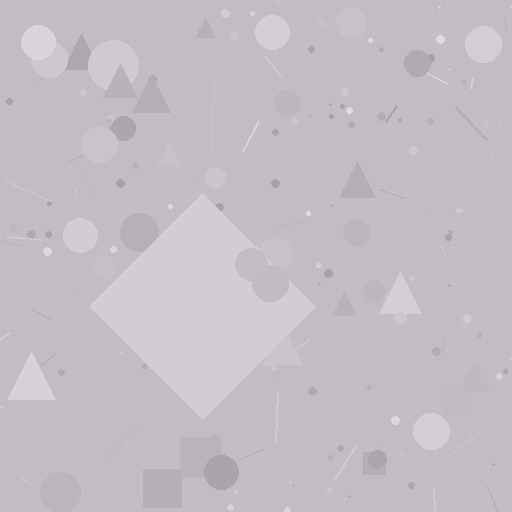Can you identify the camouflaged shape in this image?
The camouflaged shape is a diamond.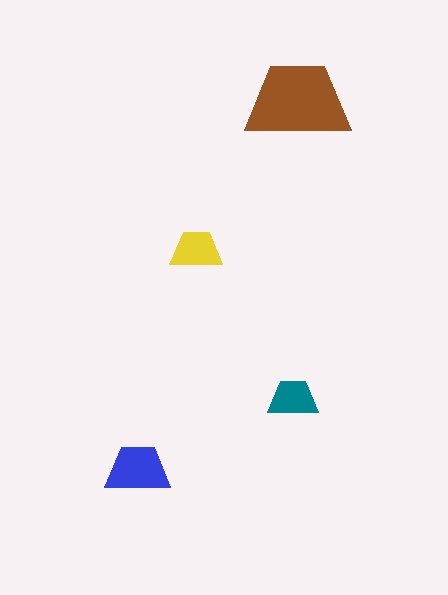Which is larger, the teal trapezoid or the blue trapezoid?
The blue one.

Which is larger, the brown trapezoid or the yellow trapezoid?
The brown one.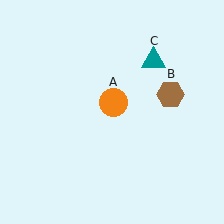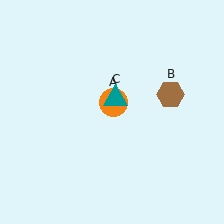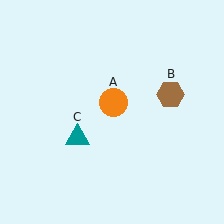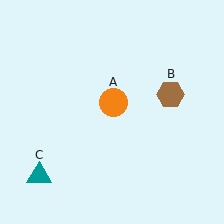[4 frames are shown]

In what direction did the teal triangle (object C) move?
The teal triangle (object C) moved down and to the left.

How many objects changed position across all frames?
1 object changed position: teal triangle (object C).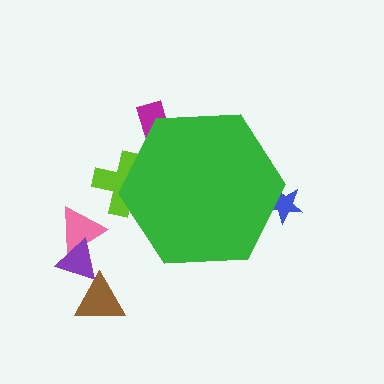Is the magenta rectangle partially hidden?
Yes, the magenta rectangle is partially hidden behind the green hexagon.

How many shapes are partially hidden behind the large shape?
3 shapes are partially hidden.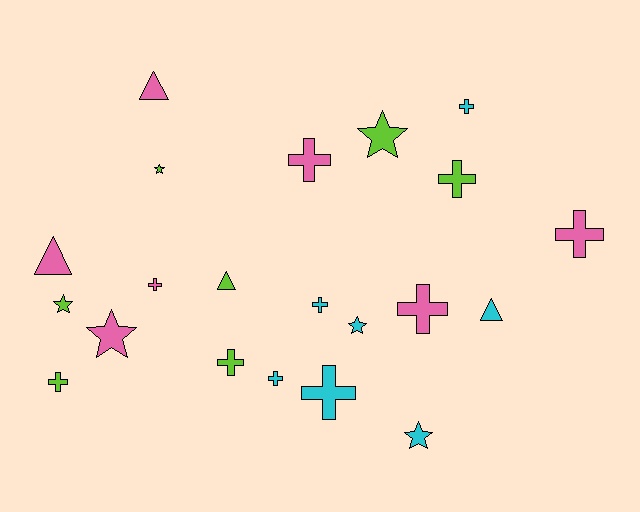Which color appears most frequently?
Pink, with 7 objects.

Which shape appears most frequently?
Cross, with 11 objects.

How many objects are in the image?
There are 21 objects.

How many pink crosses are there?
There are 4 pink crosses.